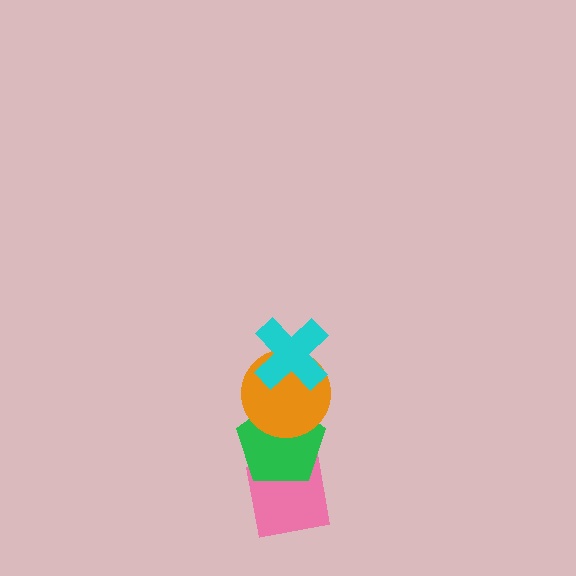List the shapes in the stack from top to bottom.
From top to bottom: the cyan cross, the orange circle, the green pentagon, the pink square.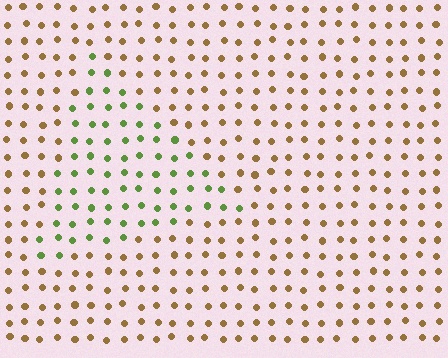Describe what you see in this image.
The image is filled with small brown elements in a uniform arrangement. A triangle-shaped region is visible where the elements are tinted to a slightly different hue, forming a subtle color boundary.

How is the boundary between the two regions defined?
The boundary is defined purely by a slight shift in hue (about 61 degrees). Spacing, size, and orientation are identical on both sides.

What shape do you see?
I see a triangle.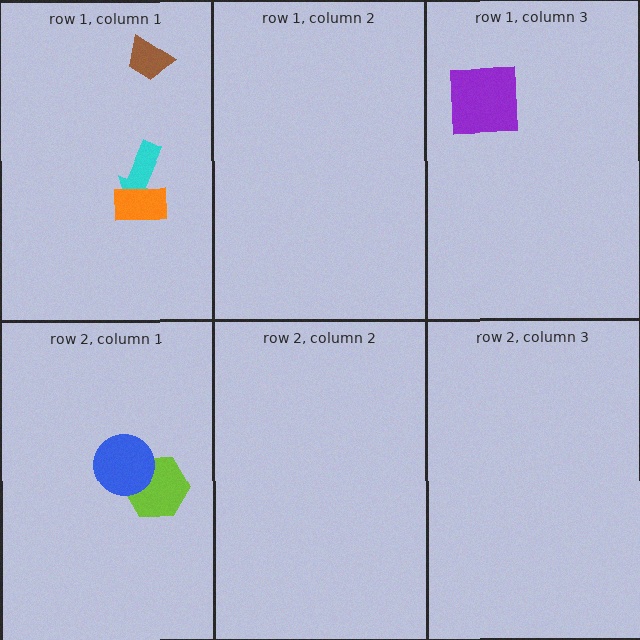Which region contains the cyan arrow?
The row 1, column 1 region.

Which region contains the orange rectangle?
The row 1, column 1 region.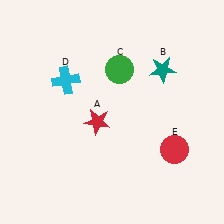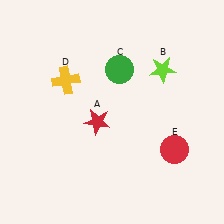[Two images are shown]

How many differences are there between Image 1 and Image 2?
There are 2 differences between the two images.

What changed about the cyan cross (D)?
In Image 1, D is cyan. In Image 2, it changed to yellow.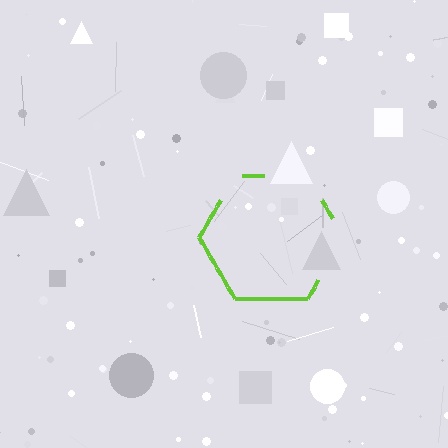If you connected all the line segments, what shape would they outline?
They would outline a hexagon.